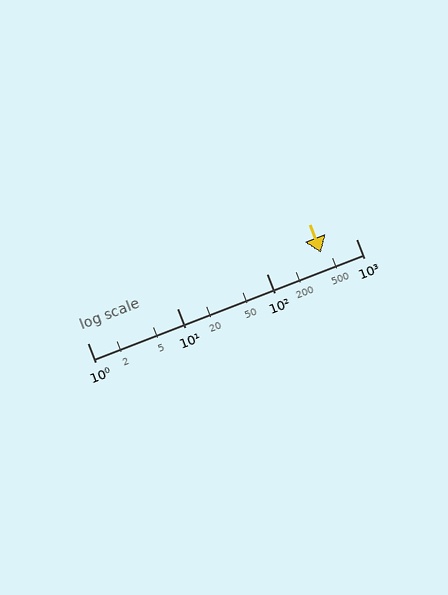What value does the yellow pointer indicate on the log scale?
The pointer indicates approximately 410.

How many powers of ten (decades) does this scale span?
The scale spans 3 decades, from 1 to 1000.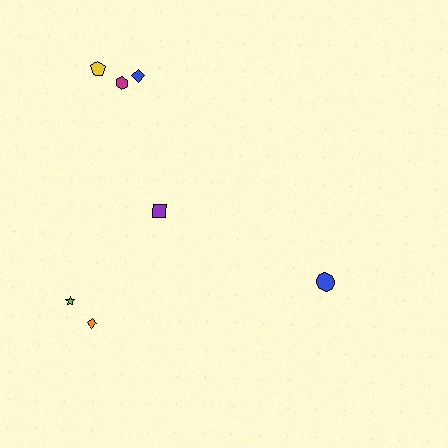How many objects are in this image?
There are 7 objects.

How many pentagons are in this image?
There is 1 pentagon.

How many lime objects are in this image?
There is 1 lime object.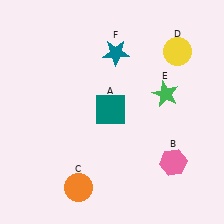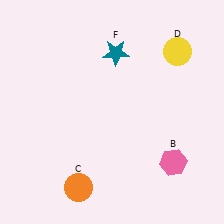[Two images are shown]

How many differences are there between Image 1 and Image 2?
There are 2 differences between the two images.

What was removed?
The green star (E), the teal square (A) were removed in Image 2.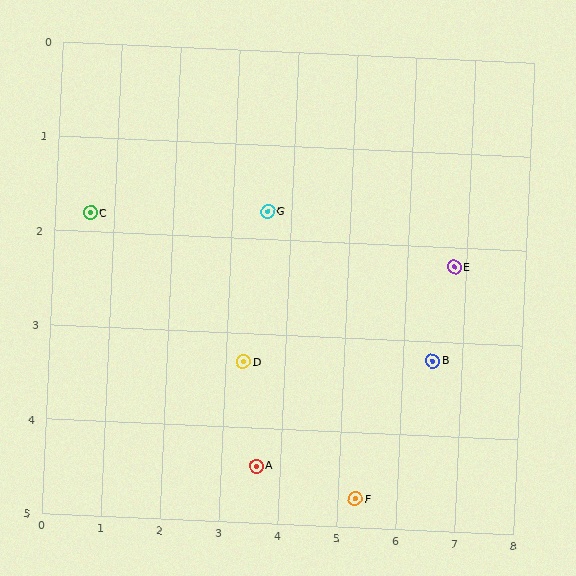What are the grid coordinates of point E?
Point E is at approximately (6.8, 2.2).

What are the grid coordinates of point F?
Point F is at approximately (5.3, 4.7).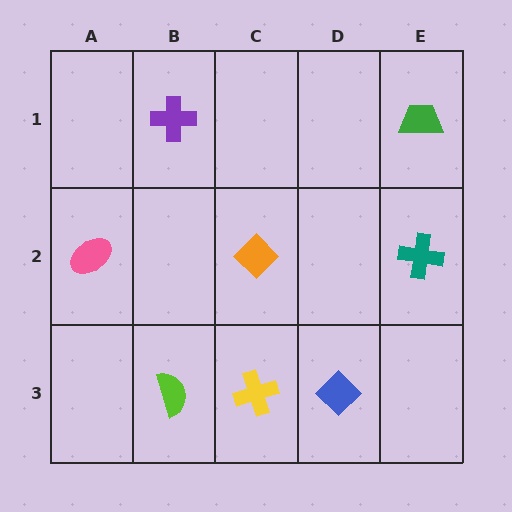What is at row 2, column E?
A teal cross.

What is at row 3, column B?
A lime semicircle.